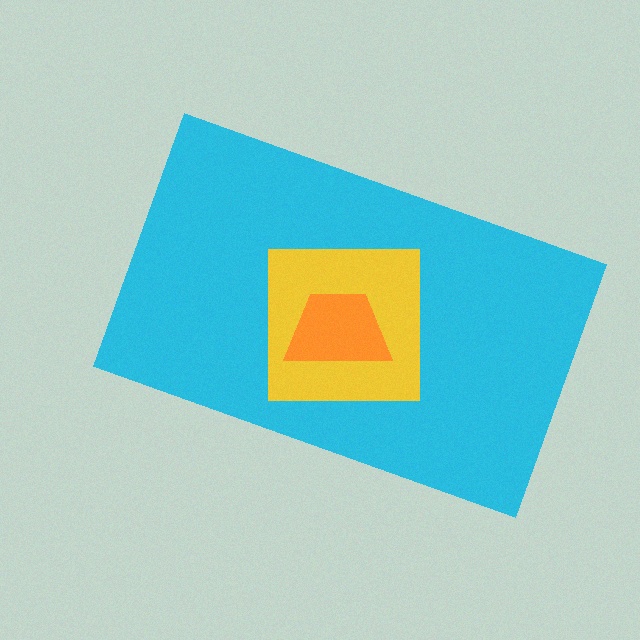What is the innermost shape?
The orange trapezoid.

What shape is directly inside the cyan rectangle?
The yellow square.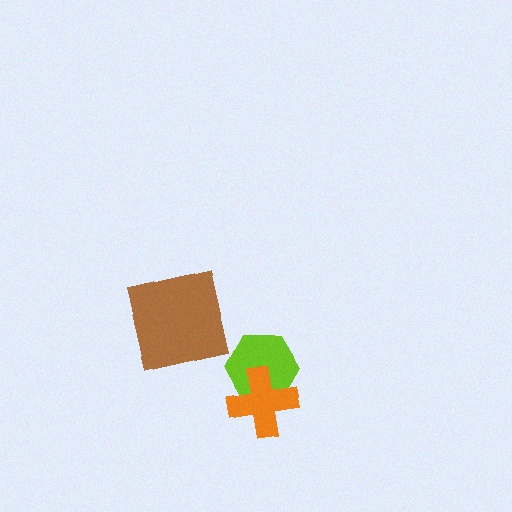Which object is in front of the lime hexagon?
The orange cross is in front of the lime hexagon.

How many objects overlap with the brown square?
0 objects overlap with the brown square.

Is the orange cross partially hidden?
No, no other shape covers it.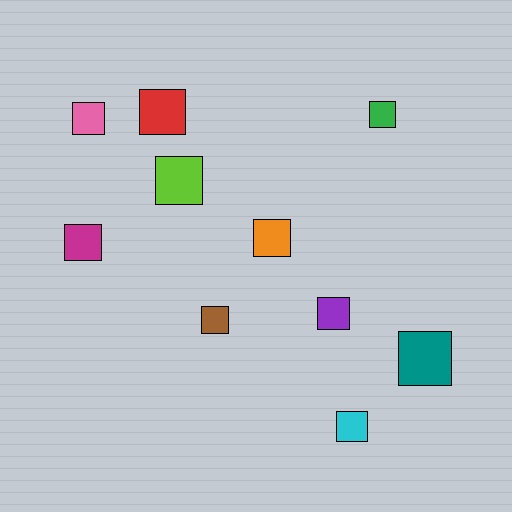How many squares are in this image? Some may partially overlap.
There are 10 squares.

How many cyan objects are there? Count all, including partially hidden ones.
There is 1 cyan object.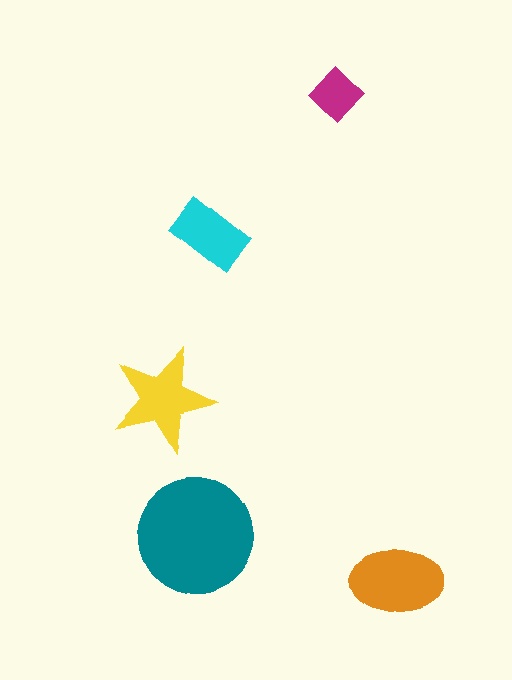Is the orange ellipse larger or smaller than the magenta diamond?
Larger.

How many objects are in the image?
There are 5 objects in the image.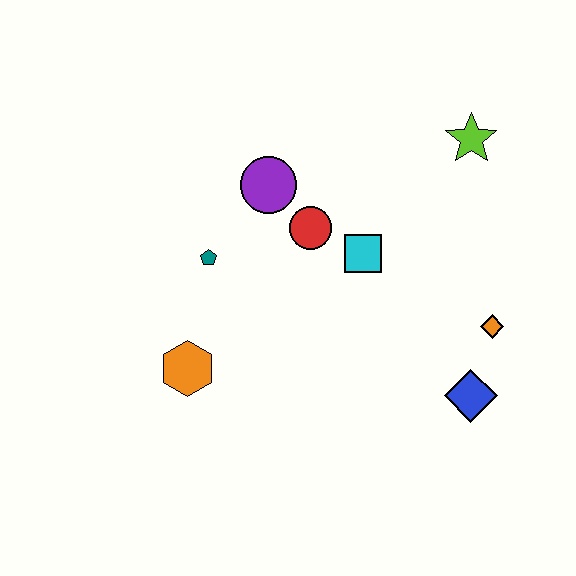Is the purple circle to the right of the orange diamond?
No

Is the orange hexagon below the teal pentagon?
Yes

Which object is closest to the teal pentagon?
The purple circle is closest to the teal pentagon.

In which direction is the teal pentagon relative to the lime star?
The teal pentagon is to the left of the lime star.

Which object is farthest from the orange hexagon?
The lime star is farthest from the orange hexagon.